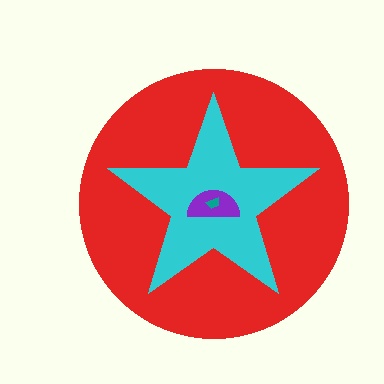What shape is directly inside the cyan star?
The purple semicircle.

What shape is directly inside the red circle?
The cyan star.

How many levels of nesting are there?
4.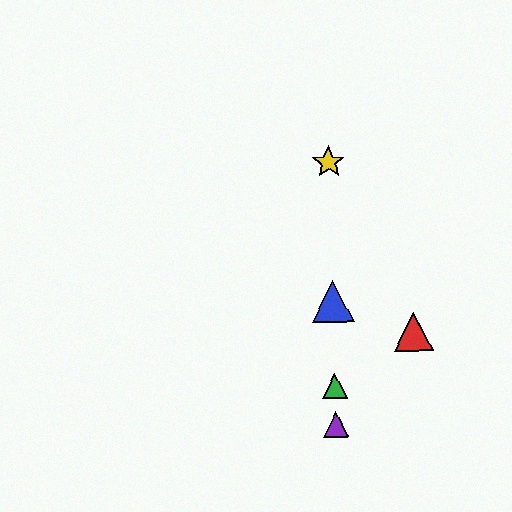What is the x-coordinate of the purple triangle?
The purple triangle is at x≈336.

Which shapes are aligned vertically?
The blue triangle, the green triangle, the yellow star, the purple triangle are aligned vertically.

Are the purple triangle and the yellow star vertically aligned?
Yes, both are at x≈336.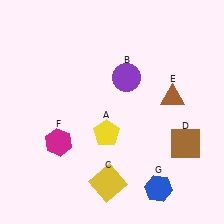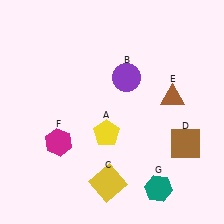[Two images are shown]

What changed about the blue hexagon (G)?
In Image 1, G is blue. In Image 2, it changed to teal.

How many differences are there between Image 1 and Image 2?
There is 1 difference between the two images.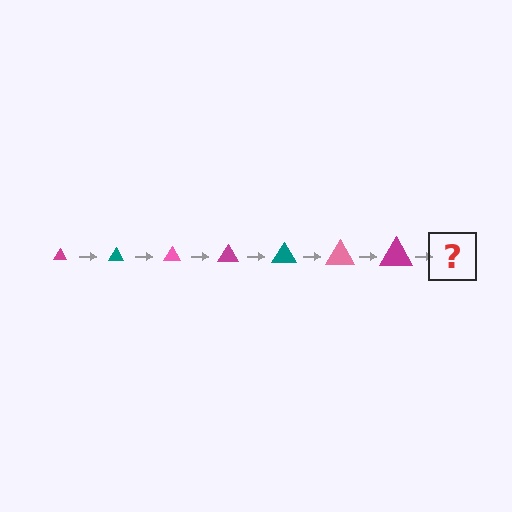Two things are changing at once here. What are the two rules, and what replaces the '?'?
The two rules are that the triangle grows larger each step and the color cycles through magenta, teal, and pink. The '?' should be a teal triangle, larger than the previous one.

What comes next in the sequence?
The next element should be a teal triangle, larger than the previous one.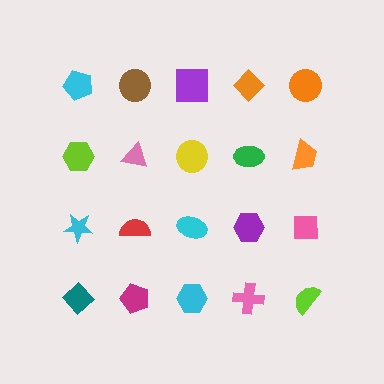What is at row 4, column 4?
A pink cross.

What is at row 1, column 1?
A cyan pentagon.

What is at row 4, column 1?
A teal diamond.